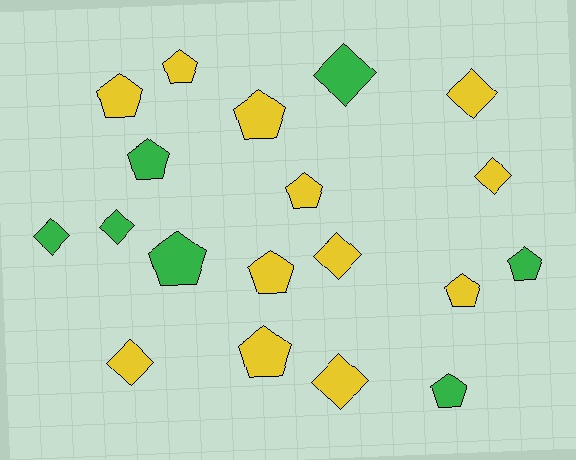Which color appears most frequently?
Yellow, with 12 objects.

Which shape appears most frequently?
Pentagon, with 11 objects.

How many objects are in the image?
There are 19 objects.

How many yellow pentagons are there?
There are 7 yellow pentagons.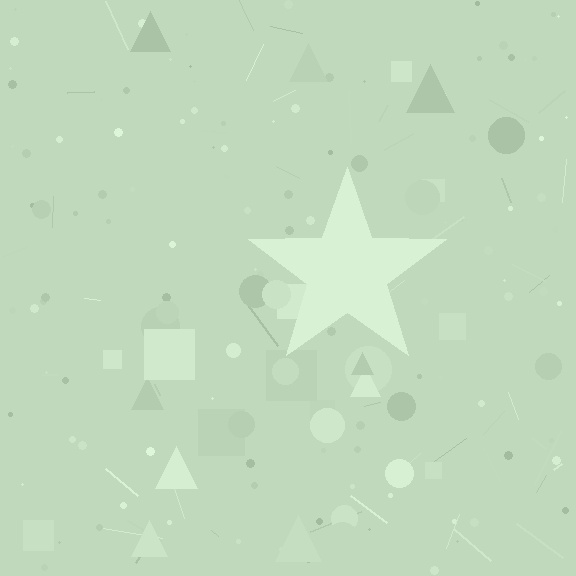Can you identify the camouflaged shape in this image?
The camouflaged shape is a star.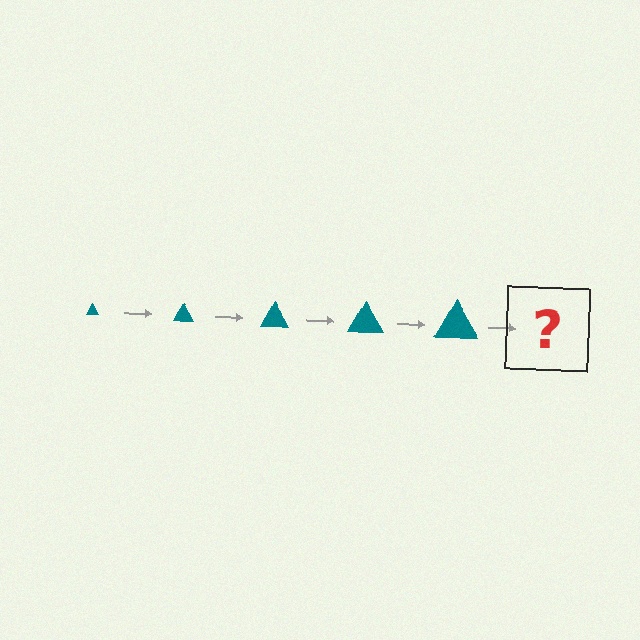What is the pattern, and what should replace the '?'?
The pattern is that the triangle gets progressively larger each step. The '?' should be a teal triangle, larger than the previous one.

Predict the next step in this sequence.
The next step is a teal triangle, larger than the previous one.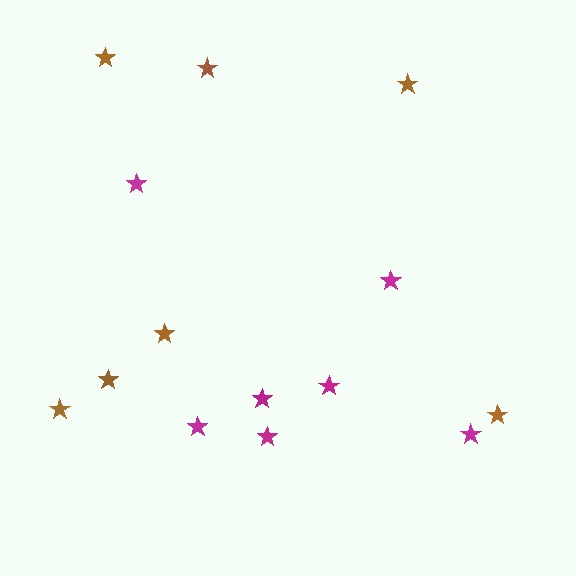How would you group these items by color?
There are 2 groups: one group of brown stars (7) and one group of magenta stars (7).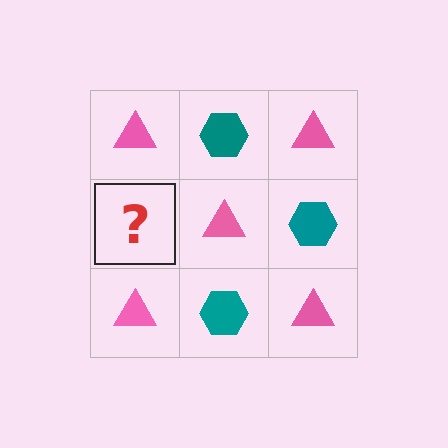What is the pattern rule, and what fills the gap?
The rule is that it alternates pink triangle and teal hexagon in a checkerboard pattern. The gap should be filled with a teal hexagon.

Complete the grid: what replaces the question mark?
The question mark should be replaced with a teal hexagon.